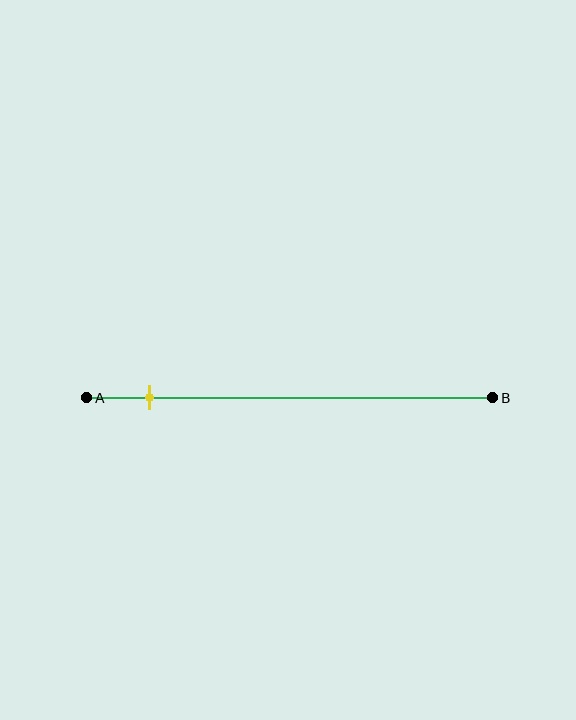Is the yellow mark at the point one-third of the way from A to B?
No, the mark is at about 15% from A, not at the 33% one-third point.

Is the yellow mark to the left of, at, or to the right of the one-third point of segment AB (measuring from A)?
The yellow mark is to the left of the one-third point of segment AB.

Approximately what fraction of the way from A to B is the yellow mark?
The yellow mark is approximately 15% of the way from A to B.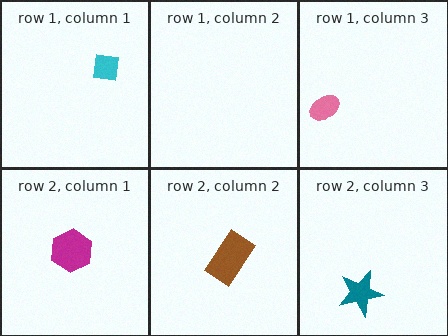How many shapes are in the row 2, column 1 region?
1.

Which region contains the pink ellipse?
The row 1, column 3 region.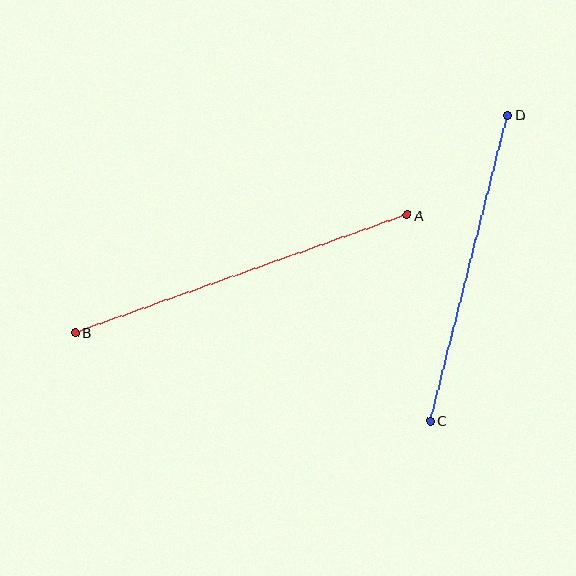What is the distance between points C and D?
The distance is approximately 315 pixels.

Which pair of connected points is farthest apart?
Points A and B are farthest apart.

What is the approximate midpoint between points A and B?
The midpoint is at approximately (241, 274) pixels.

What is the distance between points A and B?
The distance is approximately 352 pixels.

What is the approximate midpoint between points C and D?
The midpoint is at approximately (469, 268) pixels.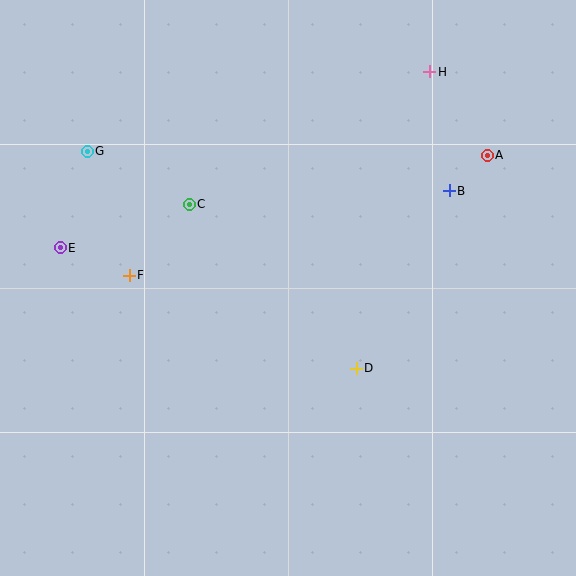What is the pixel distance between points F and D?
The distance between F and D is 245 pixels.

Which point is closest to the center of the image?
Point D at (356, 368) is closest to the center.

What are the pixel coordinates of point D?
Point D is at (356, 368).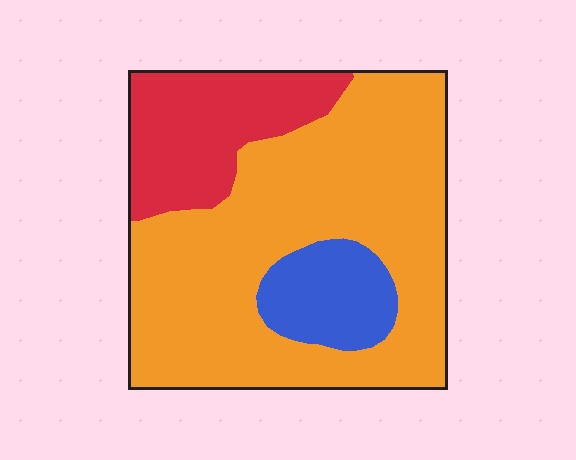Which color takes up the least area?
Blue, at roughly 10%.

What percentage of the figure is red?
Red covers 21% of the figure.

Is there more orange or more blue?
Orange.